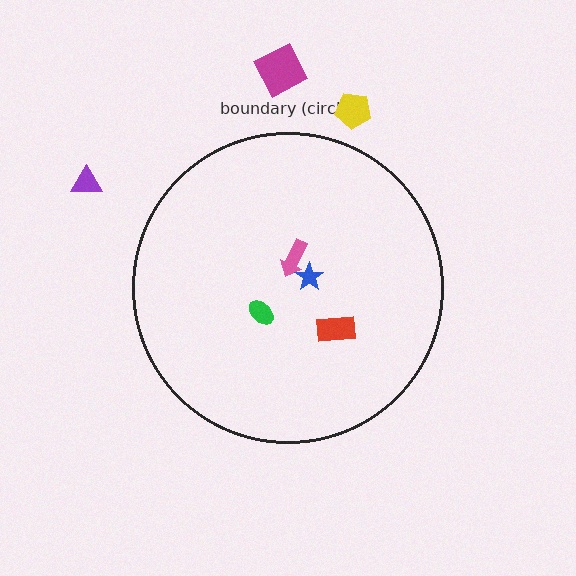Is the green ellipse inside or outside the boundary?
Inside.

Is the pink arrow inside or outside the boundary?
Inside.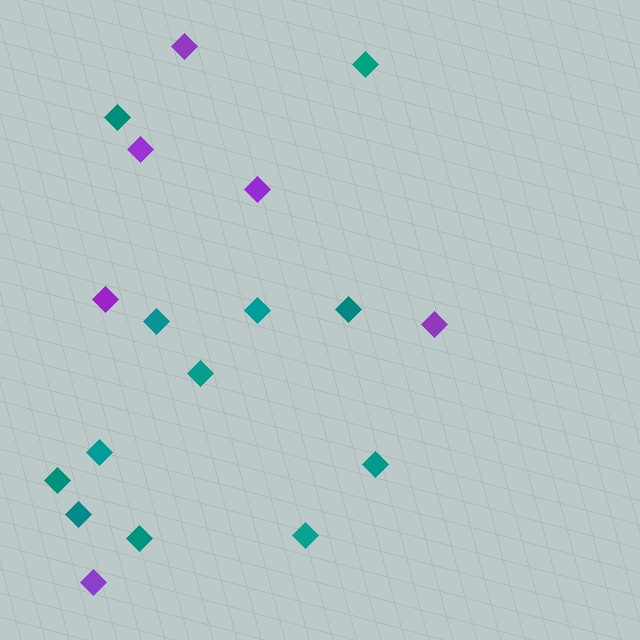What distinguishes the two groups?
There are 2 groups: one group of purple diamonds (6) and one group of teal diamonds (12).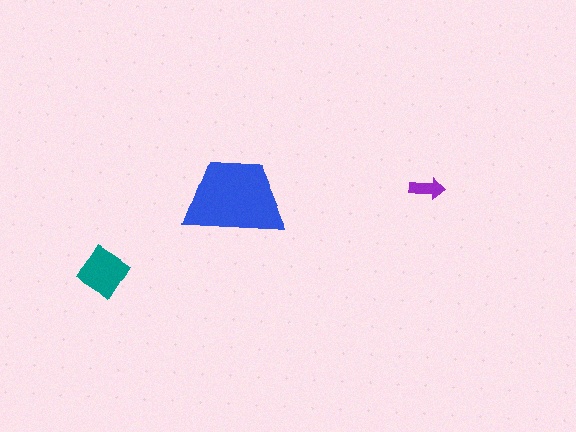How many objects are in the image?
There are 3 objects in the image.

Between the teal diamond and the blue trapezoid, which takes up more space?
The blue trapezoid.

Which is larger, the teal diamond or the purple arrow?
The teal diamond.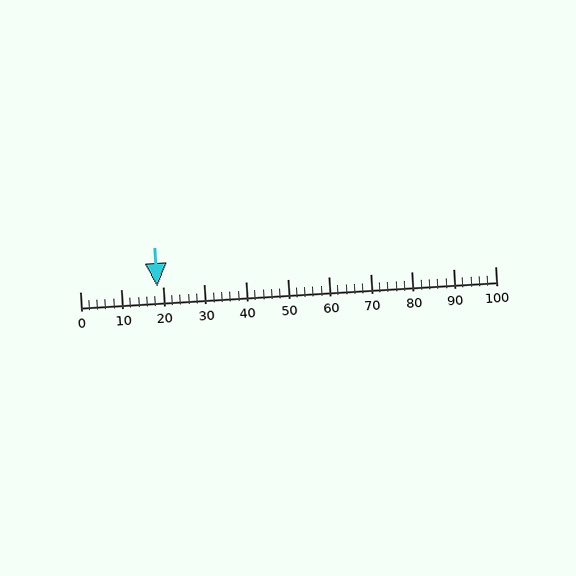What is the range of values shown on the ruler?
The ruler shows values from 0 to 100.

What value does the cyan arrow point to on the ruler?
The cyan arrow points to approximately 19.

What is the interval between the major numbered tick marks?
The major tick marks are spaced 10 units apart.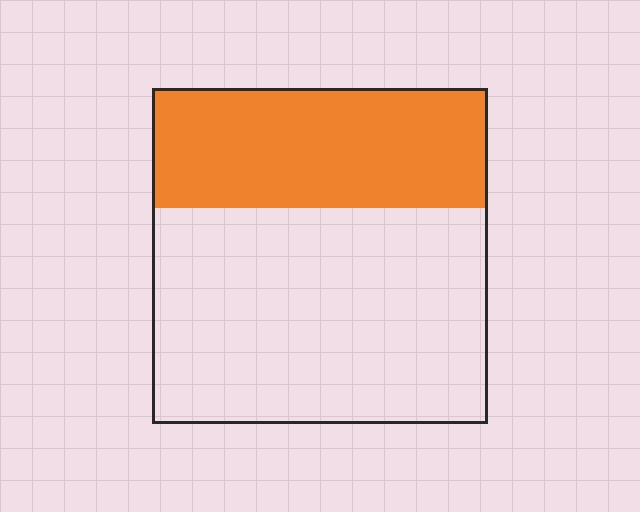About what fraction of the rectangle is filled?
About three eighths (3/8).